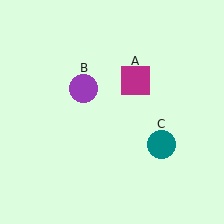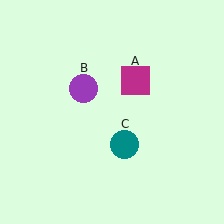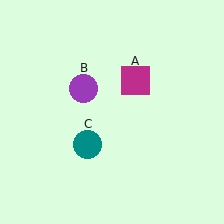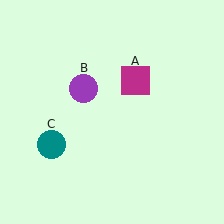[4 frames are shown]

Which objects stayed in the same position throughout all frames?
Magenta square (object A) and purple circle (object B) remained stationary.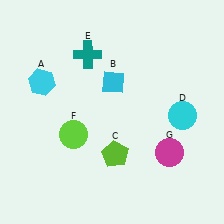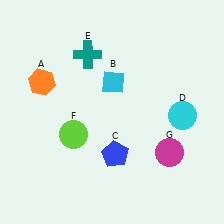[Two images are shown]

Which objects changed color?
A changed from cyan to orange. C changed from lime to blue.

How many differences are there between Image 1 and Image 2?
There are 2 differences between the two images.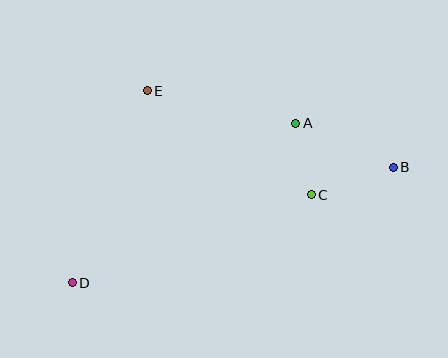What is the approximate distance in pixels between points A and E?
The distance between A and E is approximately 152 pixels.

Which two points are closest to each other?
Points A and C are closest to each other.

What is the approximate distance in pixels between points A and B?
The distance between A and B is approximately 107 pixels.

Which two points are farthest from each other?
Points B and D are farthest from each other.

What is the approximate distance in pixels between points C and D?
The distance between C and D is approximately 255 pixels.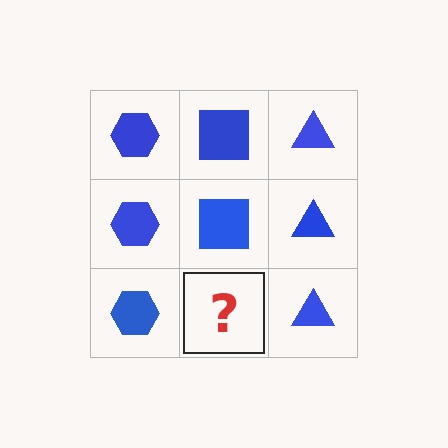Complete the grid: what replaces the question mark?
The question mark should be replaced with a blue square.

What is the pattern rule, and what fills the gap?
The rule is that each column has a consistent shape. The gap should be filled with a blue square.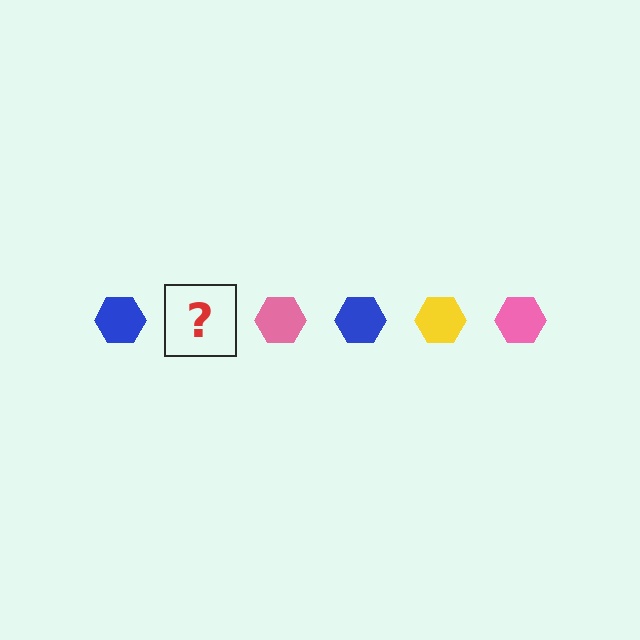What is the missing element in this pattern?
The missing element is a yellow hexagon.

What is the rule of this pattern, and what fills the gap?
The rule is that the pattern cycles through blue, yellow, pink hexagons. The gap should be filled with a yellow hexagon.